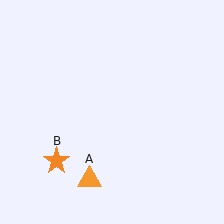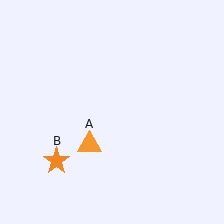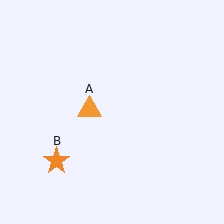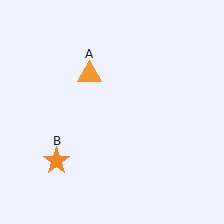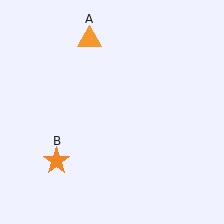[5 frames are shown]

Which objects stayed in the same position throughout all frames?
Orange star (object B) remained stationary.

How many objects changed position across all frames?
1 object changed position: orange triangle (object A).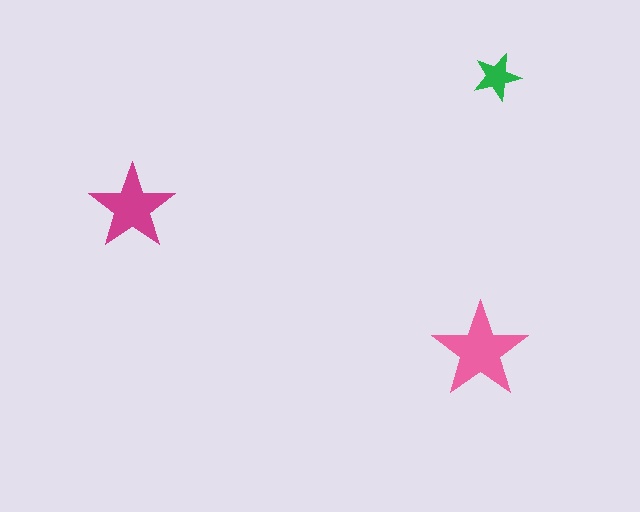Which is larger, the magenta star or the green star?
The magenta one.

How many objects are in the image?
There are 3 objects in the image.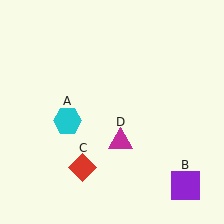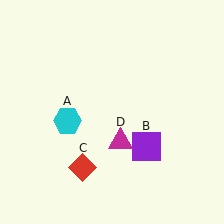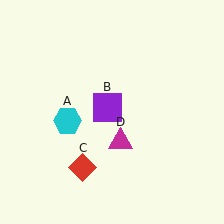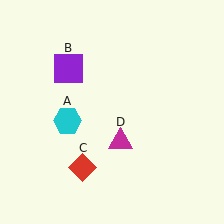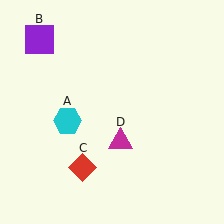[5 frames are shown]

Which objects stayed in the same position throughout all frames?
Cyan hexagon (object A) and red diamond (object C) and magenta triangle (object D) remained stationary.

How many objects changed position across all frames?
1 object changed position: purple square (object B).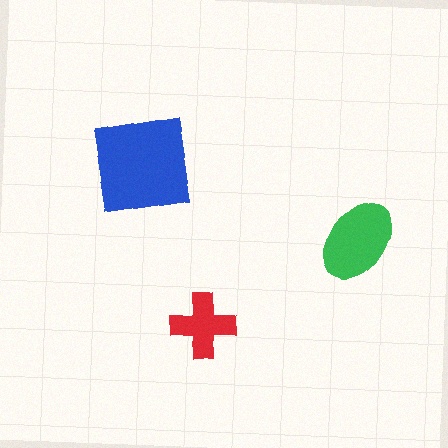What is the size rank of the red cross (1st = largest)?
3rd.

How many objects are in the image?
There are 3 objects in the image.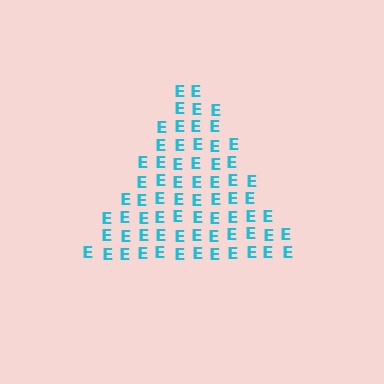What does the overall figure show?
The overall figure shows a triangle.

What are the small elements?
The small elements are letter E's.